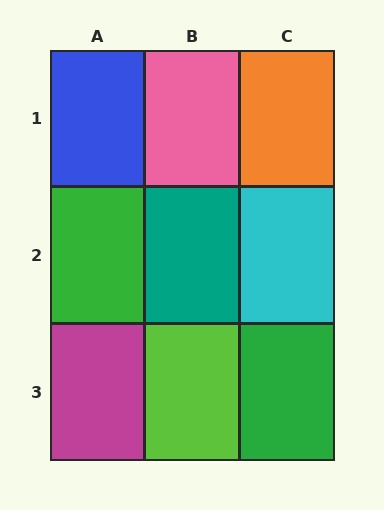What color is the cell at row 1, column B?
Pink.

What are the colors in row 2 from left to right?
Green, teal, cyan.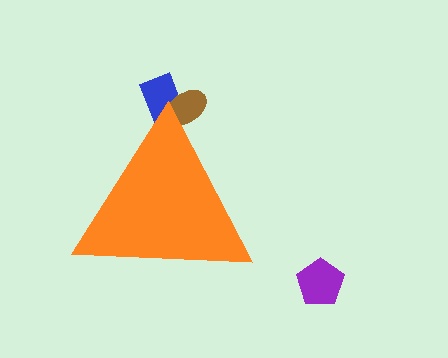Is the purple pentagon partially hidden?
No, the purple pentagon is fully visible.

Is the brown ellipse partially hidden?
Yes, the brown ellipse is partially hidden behind the orange triangle.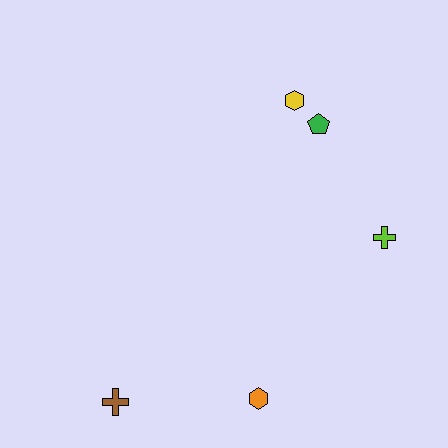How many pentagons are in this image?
There is 1 pentagon.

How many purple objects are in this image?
There are no purple objects.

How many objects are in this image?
There are 5 objects.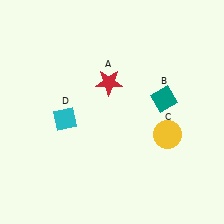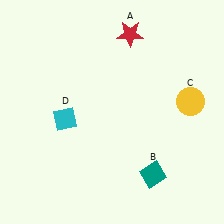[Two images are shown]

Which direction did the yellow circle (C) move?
The yellow circle (C) moved up.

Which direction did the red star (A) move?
The red star (A) moved up.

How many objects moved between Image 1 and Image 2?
3 objects moved between the two images.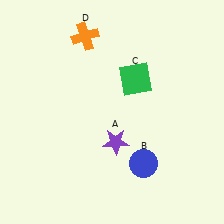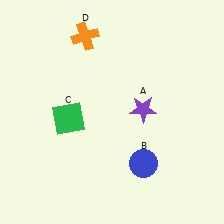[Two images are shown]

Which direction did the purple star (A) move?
The purple star (A) moved up.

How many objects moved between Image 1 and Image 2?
2 objects moved between the two images.